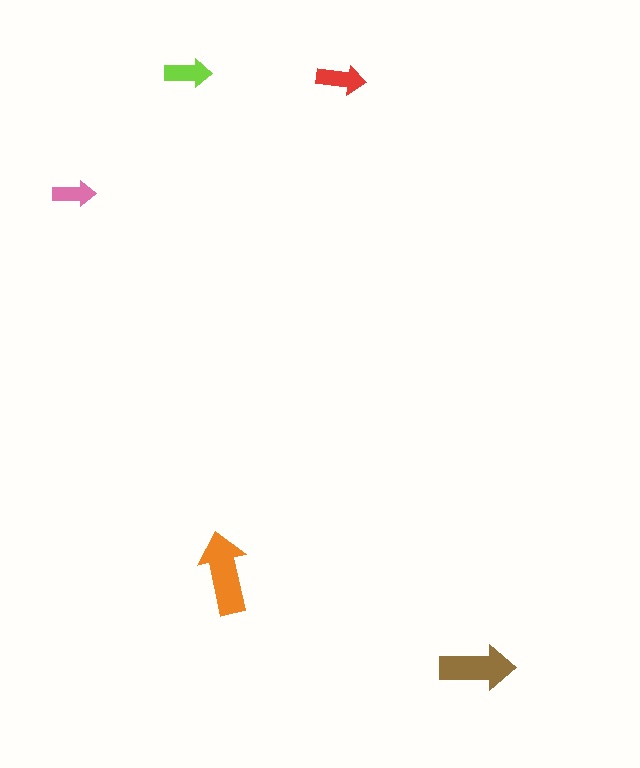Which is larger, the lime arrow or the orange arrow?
The orange one.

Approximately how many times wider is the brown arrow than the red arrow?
About 1.5 times wider.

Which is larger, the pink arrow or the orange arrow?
The orange one.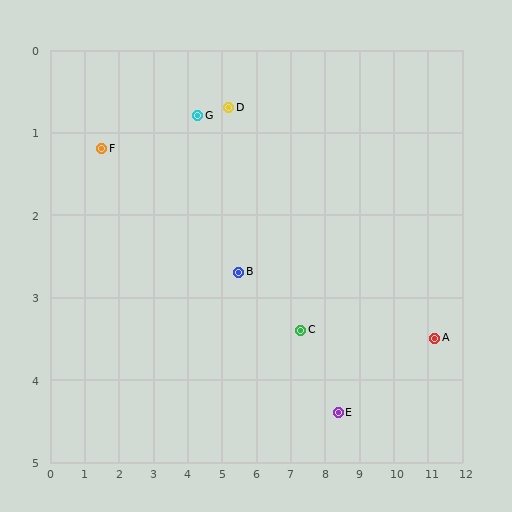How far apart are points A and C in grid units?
Points A and C are about 3.9 grid units apart.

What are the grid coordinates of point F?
Point F is at approximately (1.5, 1.2).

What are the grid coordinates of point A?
Point A is at approximately (11.2, 3.5).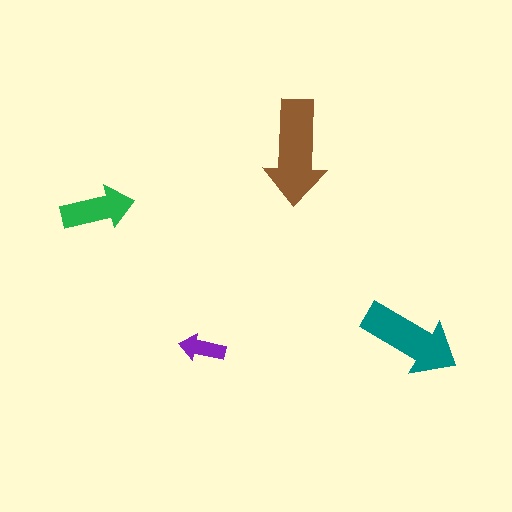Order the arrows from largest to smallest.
the brown one, the teal one, the green one, the purple one.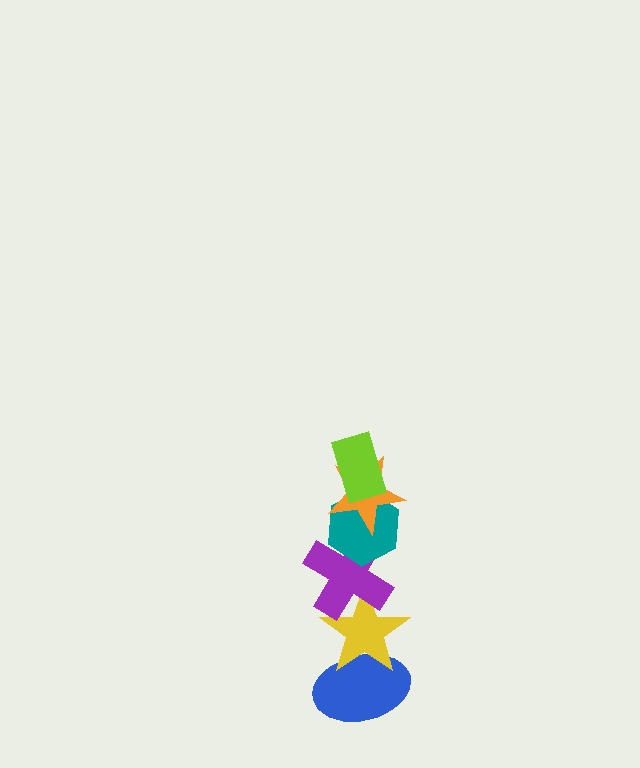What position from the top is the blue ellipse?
The blue ellipse is 6th from the top.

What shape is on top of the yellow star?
The purple cross is on top of the yellow star.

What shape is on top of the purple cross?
The teal hexagon is on top of the purple cross.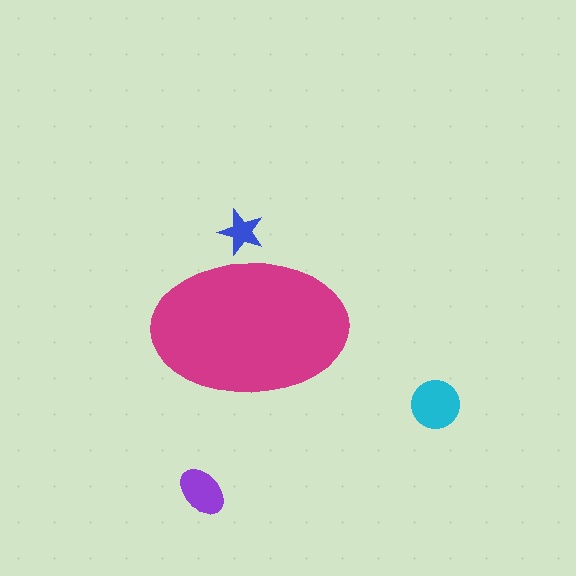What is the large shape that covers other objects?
A magenta ellipse.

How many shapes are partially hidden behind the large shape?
1 shape is partially hidden.